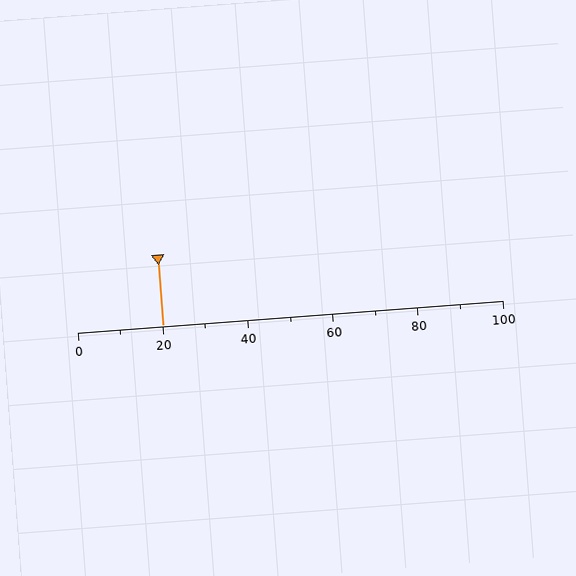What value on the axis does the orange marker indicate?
The marker indicates approximately 20.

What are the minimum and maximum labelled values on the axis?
The axis runs from 0 to 100.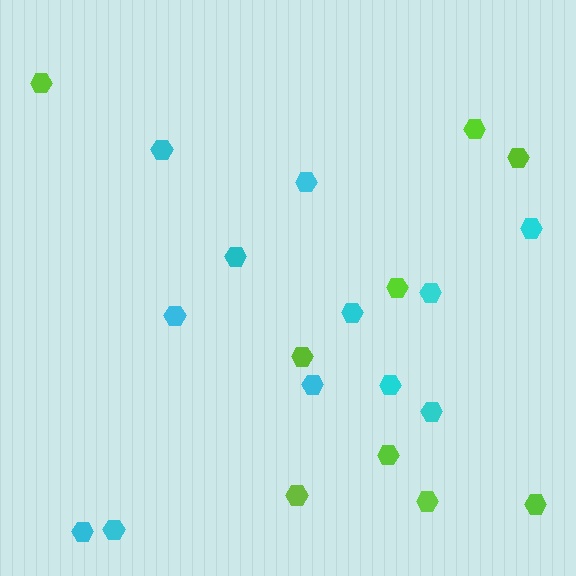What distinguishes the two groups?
There are 2 groups: one group of cyan hexagons (12) and one group of lime hexagons (9).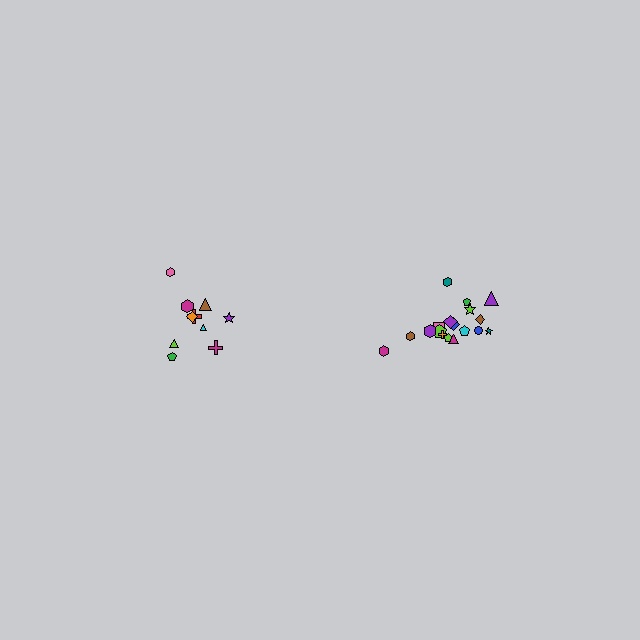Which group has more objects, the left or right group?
The right group.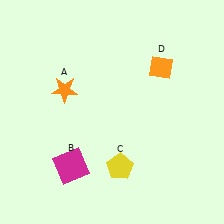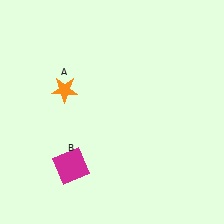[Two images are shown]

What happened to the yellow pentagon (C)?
The yellow pentagon (C) was removed in Image 2. It was in the bottom-right area of Image 1.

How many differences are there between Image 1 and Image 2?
There are 2 differences between the two images.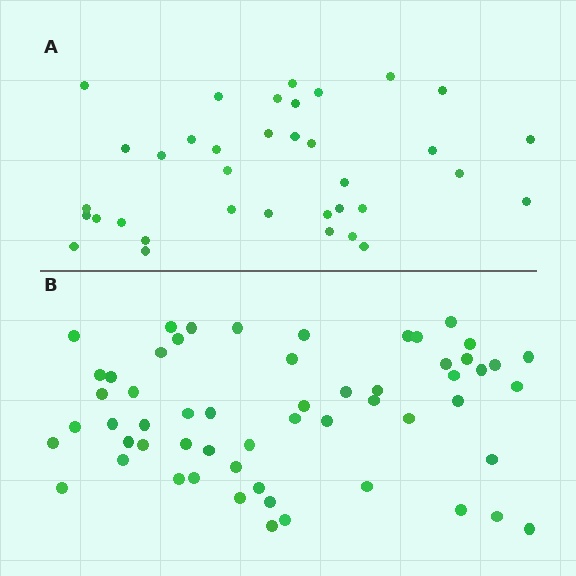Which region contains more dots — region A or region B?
Region B (the bottom region) has more dots.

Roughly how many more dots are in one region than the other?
Region B has approximately 20 more dots than region A.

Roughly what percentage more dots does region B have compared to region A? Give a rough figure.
About 60% more.